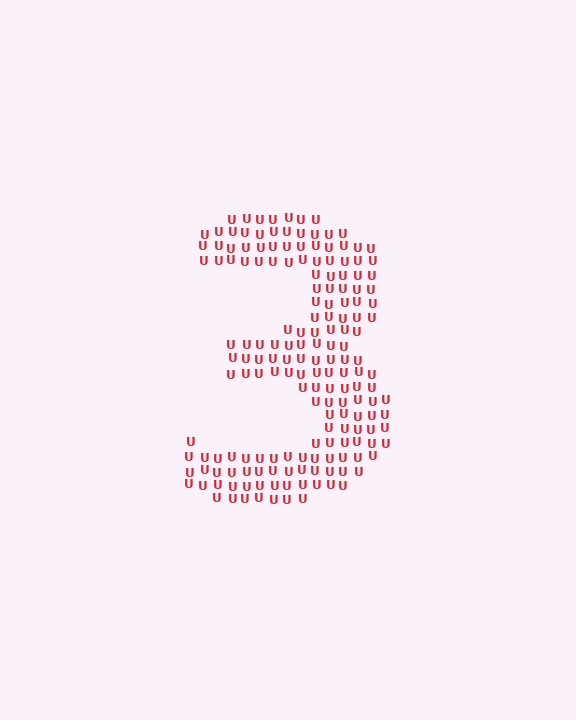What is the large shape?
The large shape is the digit 3.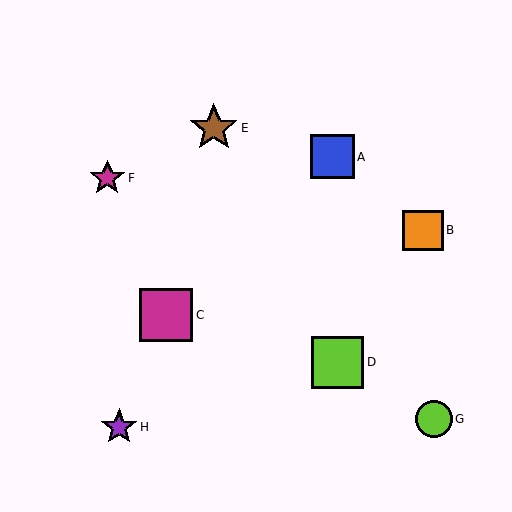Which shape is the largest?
The magenta square (labeled C) is the largest.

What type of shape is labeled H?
Shape H is a purple star.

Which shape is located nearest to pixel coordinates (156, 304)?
The magenta square (labeled C) at (166, 315) is nearest to that location.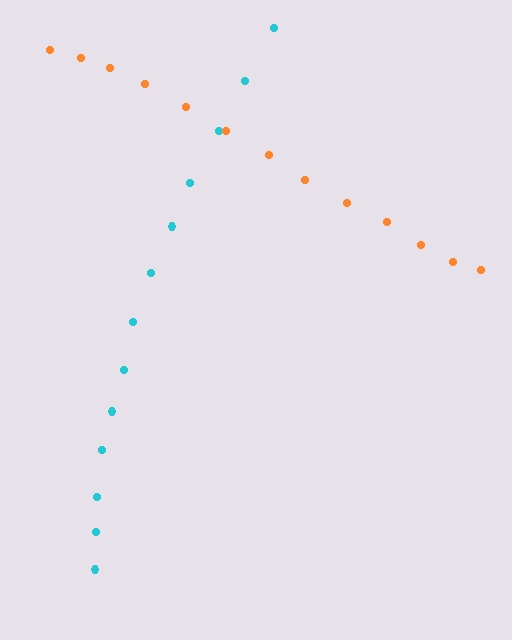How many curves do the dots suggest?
There are 2 distinct paths.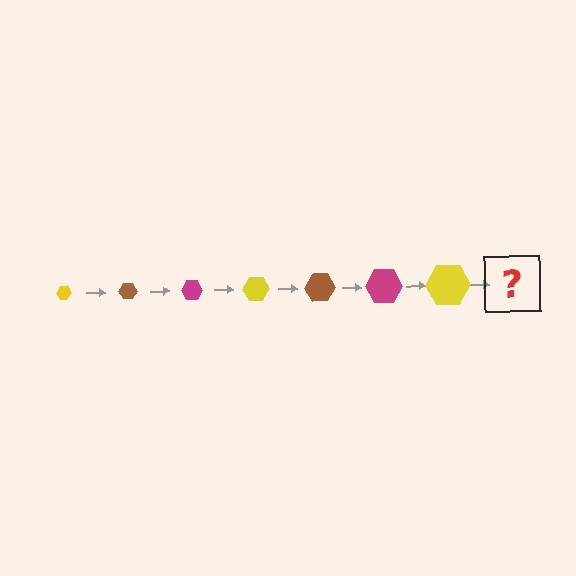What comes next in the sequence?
The next element should be a brown hexagon, larger than the previous one.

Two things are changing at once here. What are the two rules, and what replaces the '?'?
The two rules are that the hexagon grows larger each step and the color cycles through yellow, brown, and magenta. The '?' should be a brown hexagon, larger than the previous one.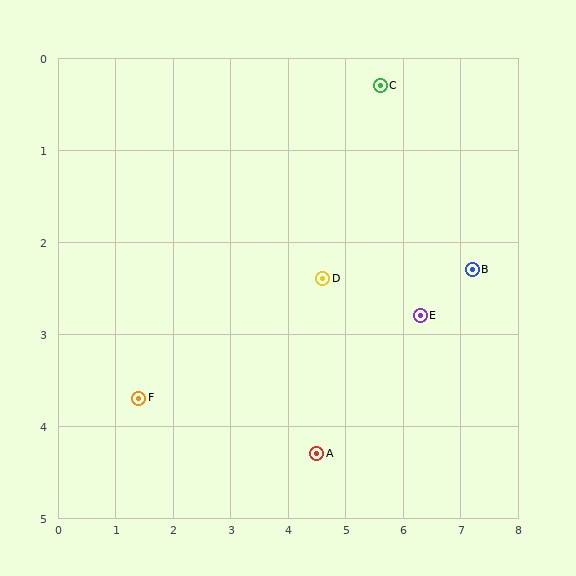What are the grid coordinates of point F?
Point F is at approximately (1.4, 3.7).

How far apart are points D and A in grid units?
Points D and A are about 1.9 grid units apart.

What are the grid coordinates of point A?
Point A is at approximately (4.5, 4.3).